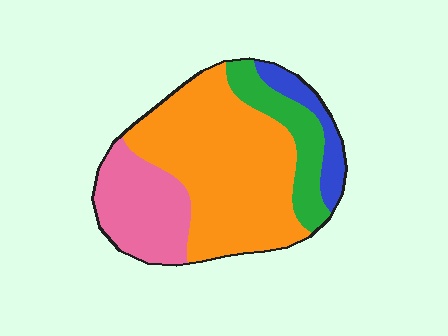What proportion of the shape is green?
Green takes up about one sixth (1/6) of the shape.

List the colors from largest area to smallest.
From largest to smallest: orange, pink, green, blue.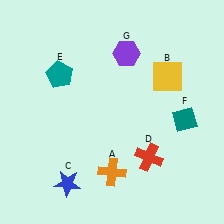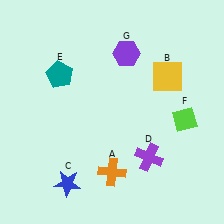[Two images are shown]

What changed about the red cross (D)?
In Image 1, D is red. In Image 2, it changed to purple.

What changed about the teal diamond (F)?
In Image 1, F is teal. In Image 2, it changed to lime.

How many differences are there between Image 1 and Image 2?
There are 2 differences between the two images.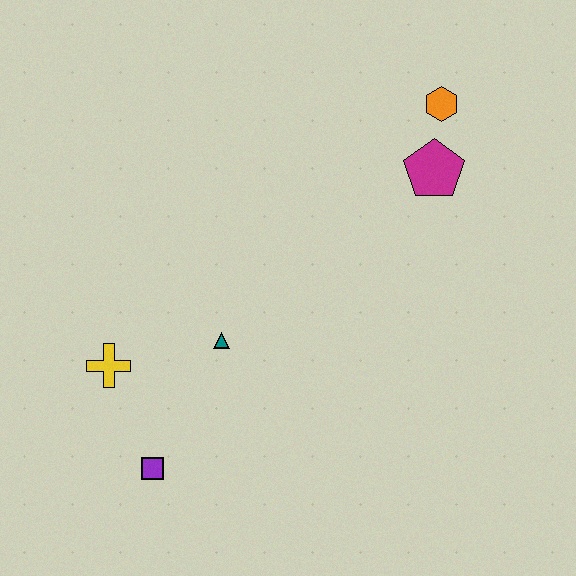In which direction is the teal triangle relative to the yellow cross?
The teal triangle is to the right of the yellow cross.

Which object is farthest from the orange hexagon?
The purple square is farthest from the orange hexagon.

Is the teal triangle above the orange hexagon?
No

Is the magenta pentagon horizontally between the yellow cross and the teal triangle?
No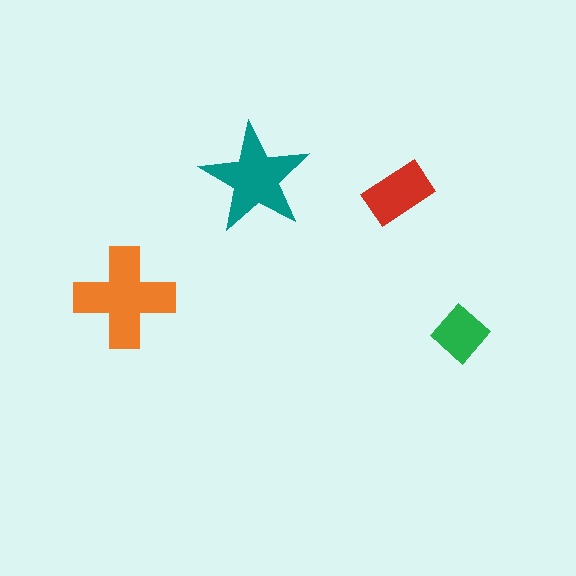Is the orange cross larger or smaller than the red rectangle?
Larger.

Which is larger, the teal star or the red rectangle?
The teal star.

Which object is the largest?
The orange cross.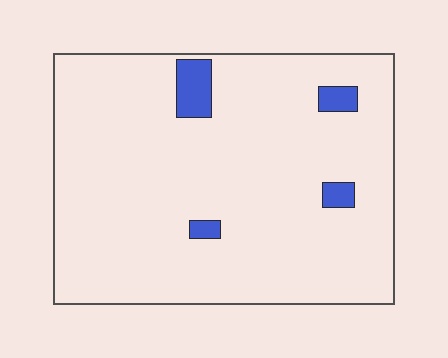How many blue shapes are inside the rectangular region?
4.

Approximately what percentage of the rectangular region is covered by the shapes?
Approximately 5%.